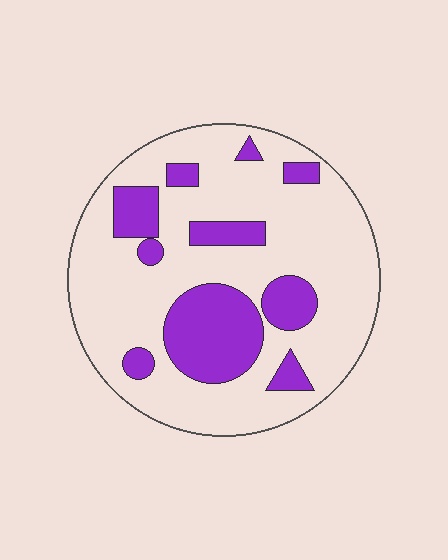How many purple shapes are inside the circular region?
10.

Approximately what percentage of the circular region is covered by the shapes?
Approximately 25%.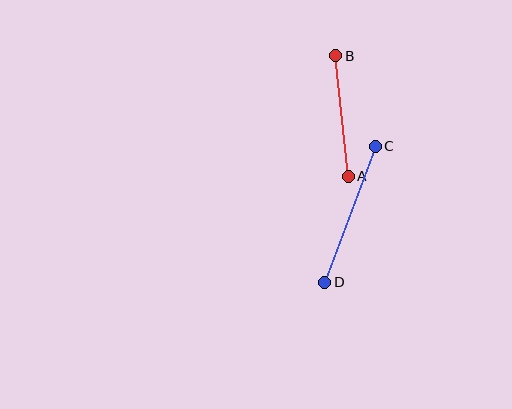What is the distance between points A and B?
The distance is approximately 121 pixels.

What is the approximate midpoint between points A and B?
The midpoint is at approximately (342, 116) pixels.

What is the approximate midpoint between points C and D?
The midpoint is at approximately (350, 214) pixels.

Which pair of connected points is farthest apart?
Points C and D are farthest apart.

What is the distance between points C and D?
The distance is approximately 145 pixels.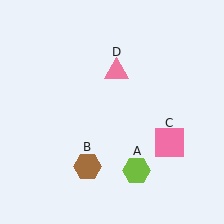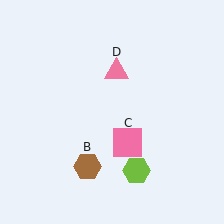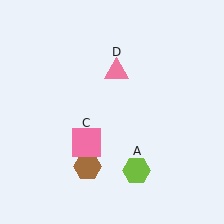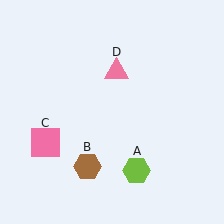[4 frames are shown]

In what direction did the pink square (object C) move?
The pink square (object C) moved left.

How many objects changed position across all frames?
1 object changed position: pink square (object C).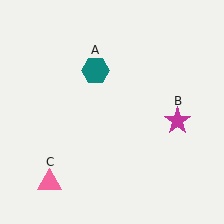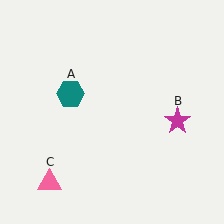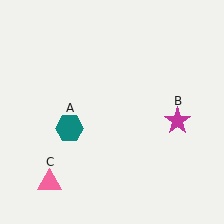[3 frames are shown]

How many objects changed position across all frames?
1 object changed position: teal hexagon (object A).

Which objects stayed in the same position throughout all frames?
Magenta star (object B) and pink triangle (object C) remained stationary.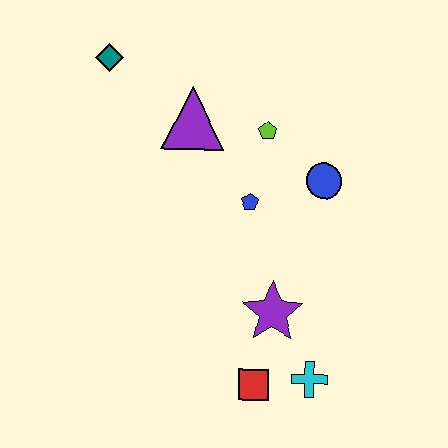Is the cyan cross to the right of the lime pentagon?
Yes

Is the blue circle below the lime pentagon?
Yes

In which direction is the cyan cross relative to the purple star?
The cyan cross is below the purple star.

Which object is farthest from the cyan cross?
The teal diamond is farthest from the cyan cross.